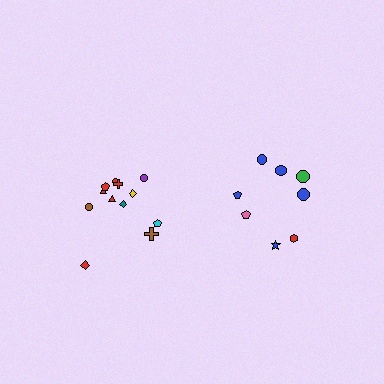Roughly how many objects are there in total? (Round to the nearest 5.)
Roughly 20 objects in total.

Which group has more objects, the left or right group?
The left group.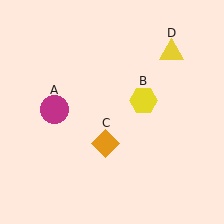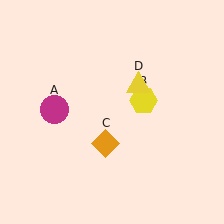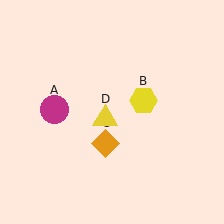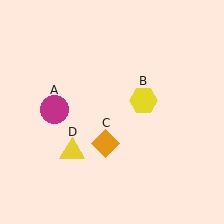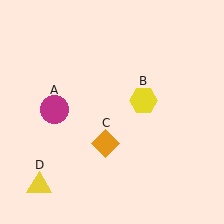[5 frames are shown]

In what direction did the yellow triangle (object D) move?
The yellow triangle (object D) moved down and to the left.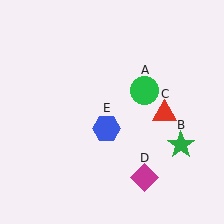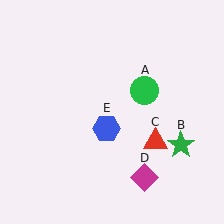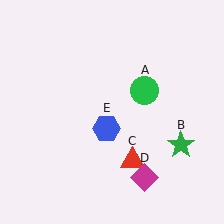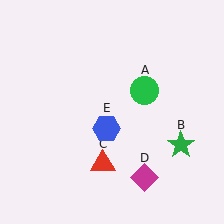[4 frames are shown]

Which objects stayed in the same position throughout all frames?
Green circle (object A) and green star (object B) and magenta diamond (object D) and blue hexagon (object E) remained stationary.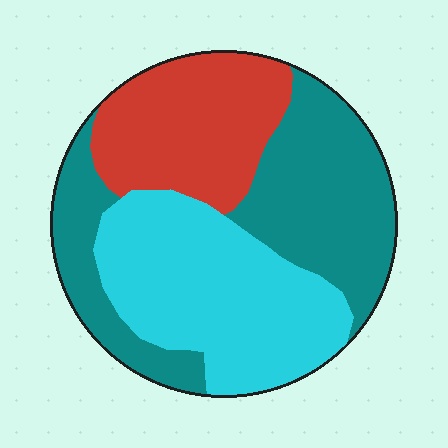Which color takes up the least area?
Red, at roughly 25%.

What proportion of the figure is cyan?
Cyan covers 36% of the figure.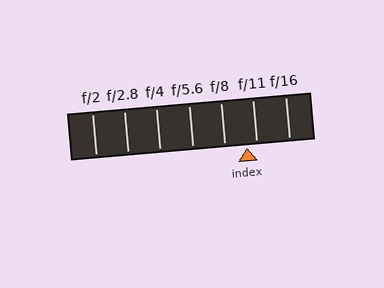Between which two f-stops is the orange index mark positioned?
The index mark is between f/8 and f/11.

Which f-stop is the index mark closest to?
The index mark is closest to f/11.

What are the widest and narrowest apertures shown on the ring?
The widest aperture shown is f/2 and the narrowest is f/16.